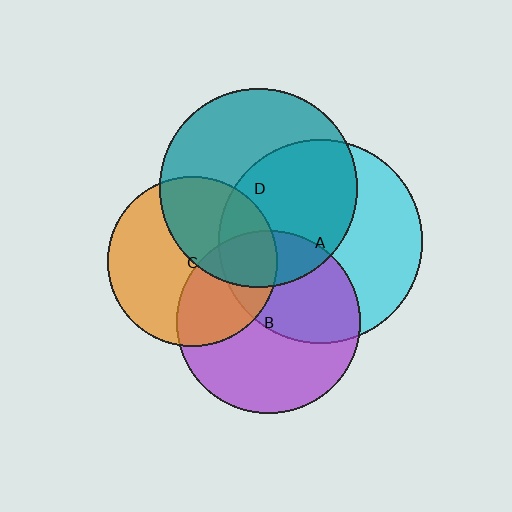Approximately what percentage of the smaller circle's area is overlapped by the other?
Approximately 25%.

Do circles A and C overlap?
Yes.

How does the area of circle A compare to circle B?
Approximately 1.2 times.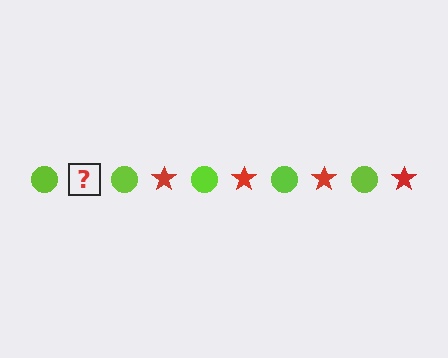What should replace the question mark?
The question mark should be replaced with a red star.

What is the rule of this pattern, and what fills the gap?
The rule is that the pattern alternates between lime circle and red star. The gap should be filled with a red star.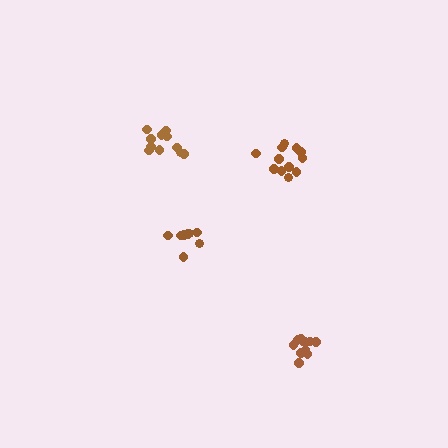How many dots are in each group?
Group 1: 11 dots, Group 2: 11 dots, Group 3: 13 dots, Group 4: 8 dots (43 total).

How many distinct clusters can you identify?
There are 4 distinct clusters.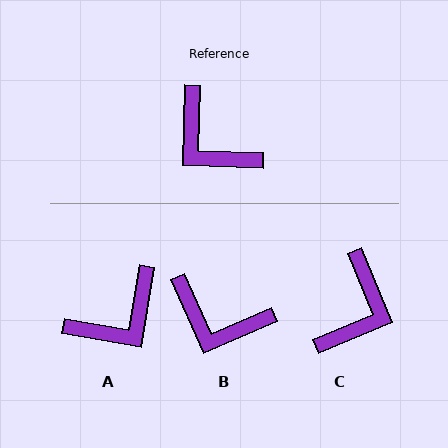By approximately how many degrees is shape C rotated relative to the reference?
Approximately 114 degrees counter-clockwise.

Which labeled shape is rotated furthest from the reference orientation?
C, about 114 degrees away.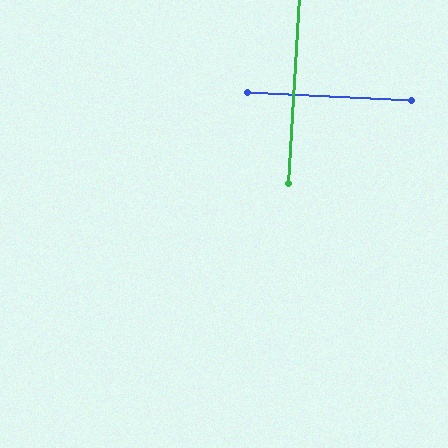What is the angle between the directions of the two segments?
Approximately 90 degrees.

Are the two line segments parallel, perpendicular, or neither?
Perpendicular — they meet at approximately 90°.